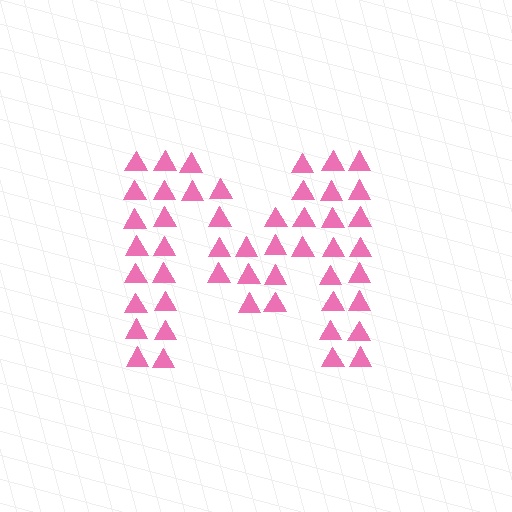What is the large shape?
The large shape is the letter M.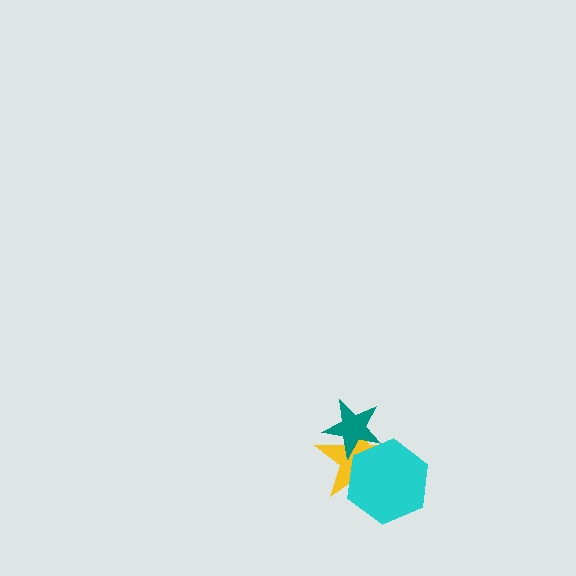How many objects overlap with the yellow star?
2 objects overlap with the yellow star.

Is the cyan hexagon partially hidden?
Yes, it is partially covered by another shape.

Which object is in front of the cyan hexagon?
The teal star is in front of the cyan hexagon.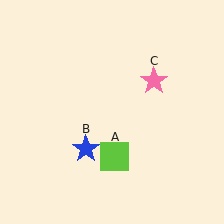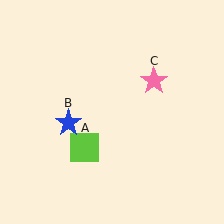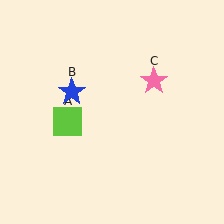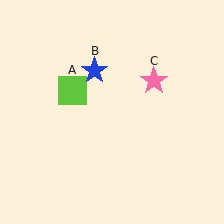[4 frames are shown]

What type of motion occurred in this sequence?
The lime square (object A), blue star (object B) rotated clockwise around the center of the scene.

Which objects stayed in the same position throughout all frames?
Pink star (object C) remained stationary.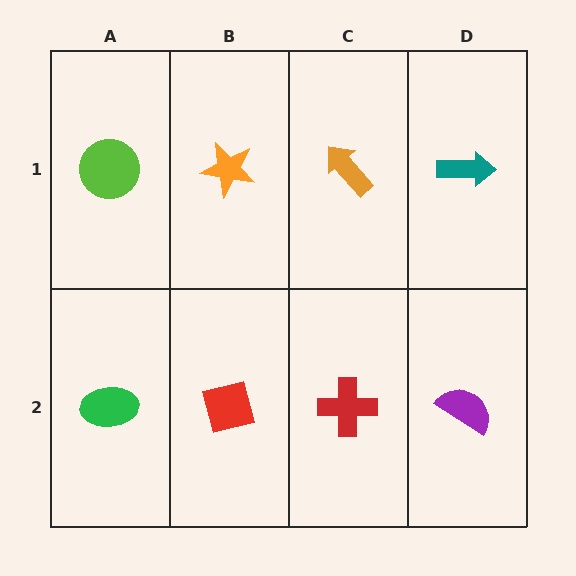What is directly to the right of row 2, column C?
A purple semicircle.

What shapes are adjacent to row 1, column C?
A red cross (row 2, column C), an orange star (row 1, column B), a teal arrow (row 1, column D).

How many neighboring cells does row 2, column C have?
3.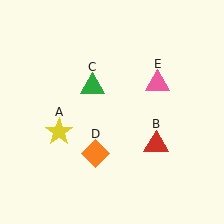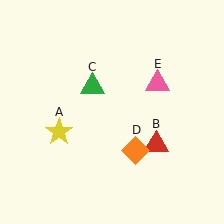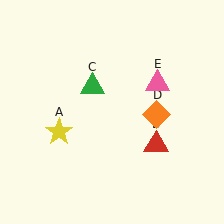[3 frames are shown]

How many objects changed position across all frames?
1 object changed position: orange diamond (object D).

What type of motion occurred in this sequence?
The orange diamond (object D) rotated counterclockwise around the center of the scene.